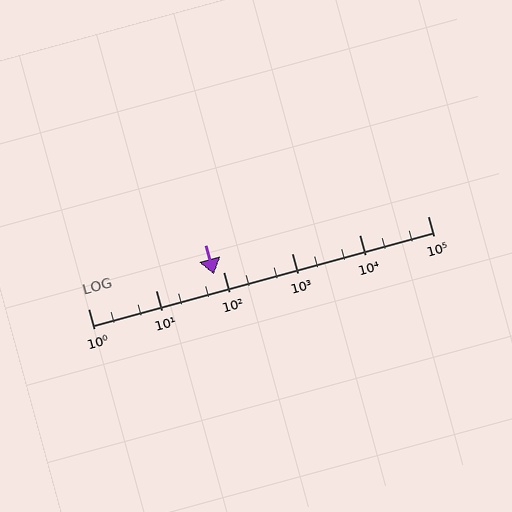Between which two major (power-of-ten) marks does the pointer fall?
The pointer is between 10 and 100.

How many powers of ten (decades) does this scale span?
The scale spans 5 decades, from 1 to 100000.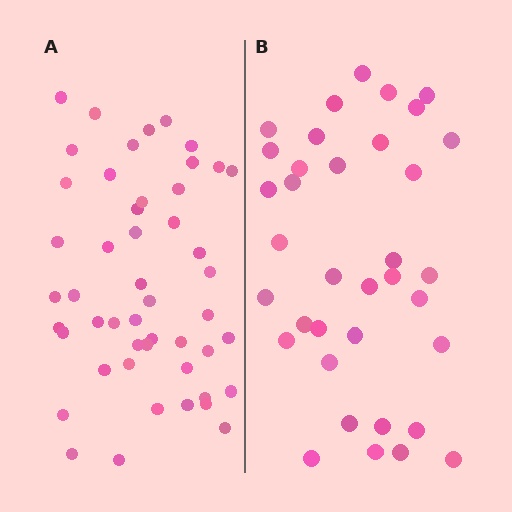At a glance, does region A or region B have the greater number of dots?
Region A (the left region) has more dots.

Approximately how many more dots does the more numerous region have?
Region A has approximately 15 more dots than region B.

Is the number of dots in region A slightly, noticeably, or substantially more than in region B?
Region A has noticeably more, but not dramatically so. The ratio is roughly 1.4 to 1.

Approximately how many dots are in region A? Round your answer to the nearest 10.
About 50 dots. (The exact count is 49, which rounds to 50.)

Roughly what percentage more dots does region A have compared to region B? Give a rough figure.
About 35% more.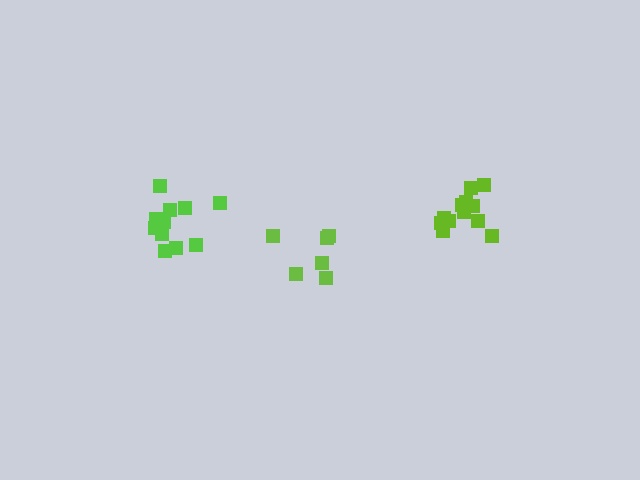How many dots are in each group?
Group 1: 6 dots, Group 2: 12 dots, Group 3: 12 dots (30 total).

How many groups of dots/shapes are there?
There are 3 groups.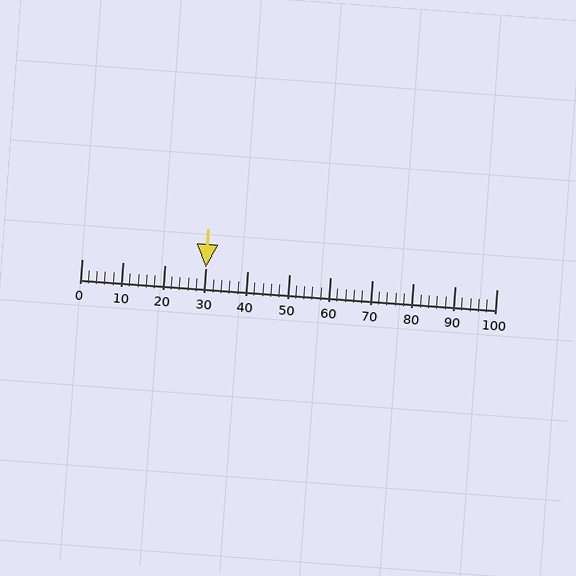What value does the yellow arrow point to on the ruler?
The yellow arrow points to approximately 30.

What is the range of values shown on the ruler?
The ruler shows values from 0 to 100.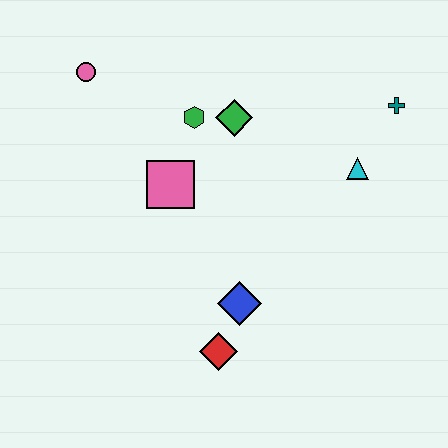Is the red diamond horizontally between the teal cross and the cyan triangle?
No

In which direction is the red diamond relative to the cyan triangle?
The red diamond is below the cyan triangle.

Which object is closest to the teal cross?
The cyan triangle is closest to the teal cross.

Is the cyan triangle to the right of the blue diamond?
Yes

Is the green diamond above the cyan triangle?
Yes